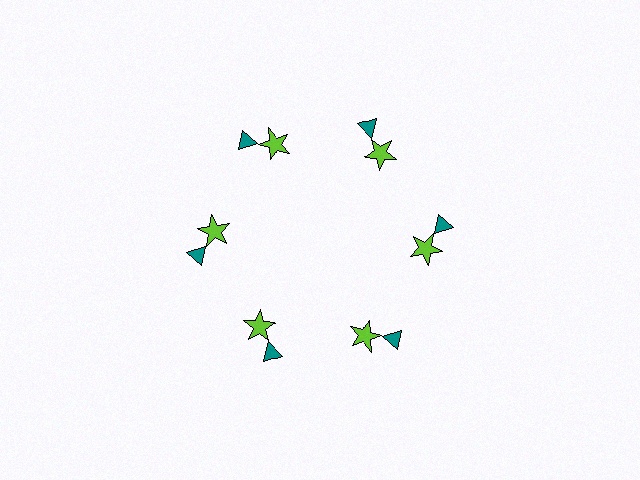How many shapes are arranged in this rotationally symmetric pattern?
There are 12 shapes, arranged in 6 groups of 2.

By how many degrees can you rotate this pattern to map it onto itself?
The pattern maps onto itself every 60 degrees of rotation.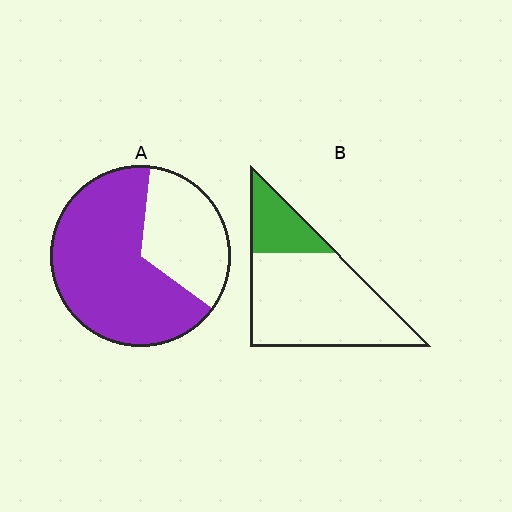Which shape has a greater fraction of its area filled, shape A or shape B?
Shape A.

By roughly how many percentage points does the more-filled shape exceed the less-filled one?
By roughly 45 percentage points (A over B).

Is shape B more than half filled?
No.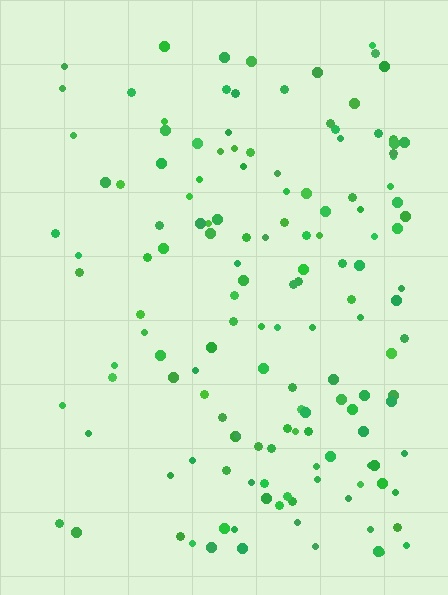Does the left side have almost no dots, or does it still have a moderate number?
Still a moderate number, just noticeably fewer than the right.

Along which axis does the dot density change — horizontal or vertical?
Horizontal.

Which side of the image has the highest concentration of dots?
The right.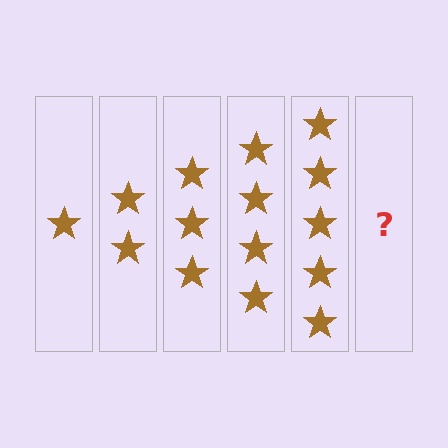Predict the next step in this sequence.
The next step is 6 stars.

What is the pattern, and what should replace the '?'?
The pattern is that each step adds one more star. The '?' should be 6 stars.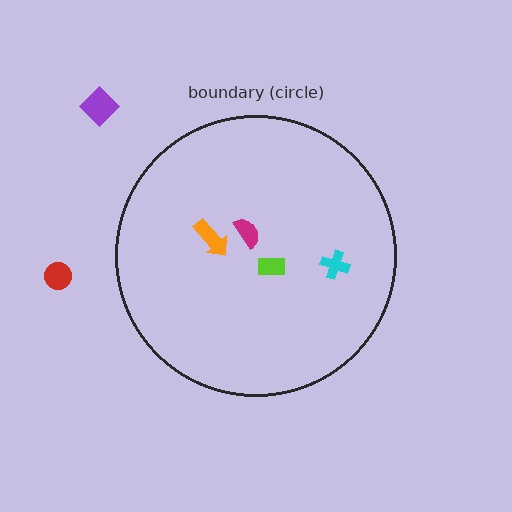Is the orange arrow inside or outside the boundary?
Inside.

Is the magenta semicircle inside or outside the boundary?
Inside.